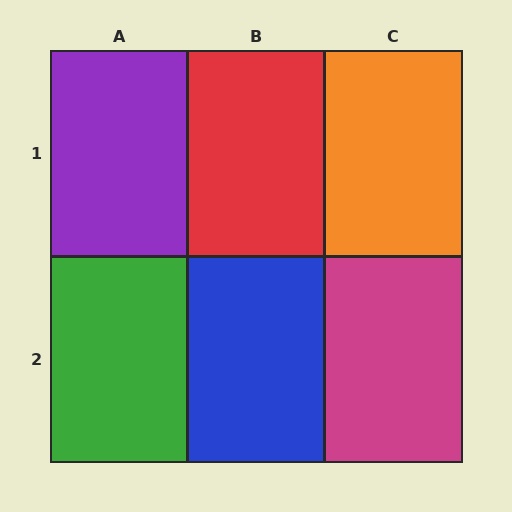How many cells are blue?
1 cell is blue.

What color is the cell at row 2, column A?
Green.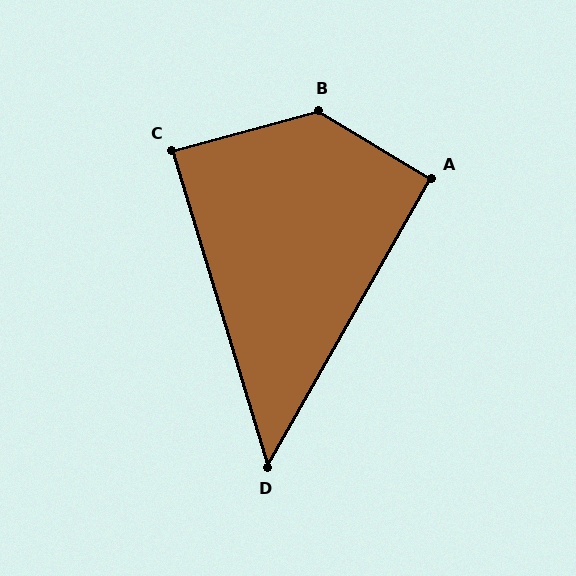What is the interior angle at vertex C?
Approximately 88 degrees (approximately right).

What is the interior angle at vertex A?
Approximately 92 degrees (approximately right).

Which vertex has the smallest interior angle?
D, at approximately 46 degrees.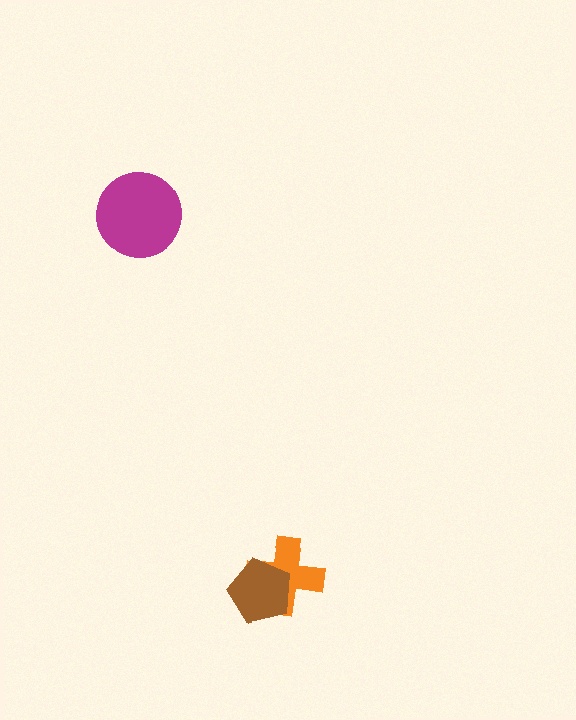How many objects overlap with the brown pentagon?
1 object overlaps with the brown pentagon.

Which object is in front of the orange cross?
The brown pentagon is in front of the orange cross.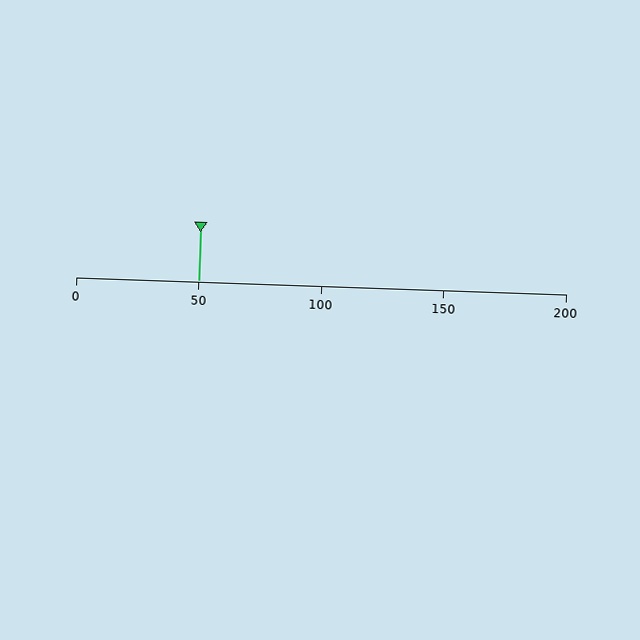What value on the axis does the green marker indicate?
The marker indicates approximately 50.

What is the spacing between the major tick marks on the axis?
The major ticks are spaced 50 apart.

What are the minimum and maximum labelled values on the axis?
The axis runs from 0 to 200.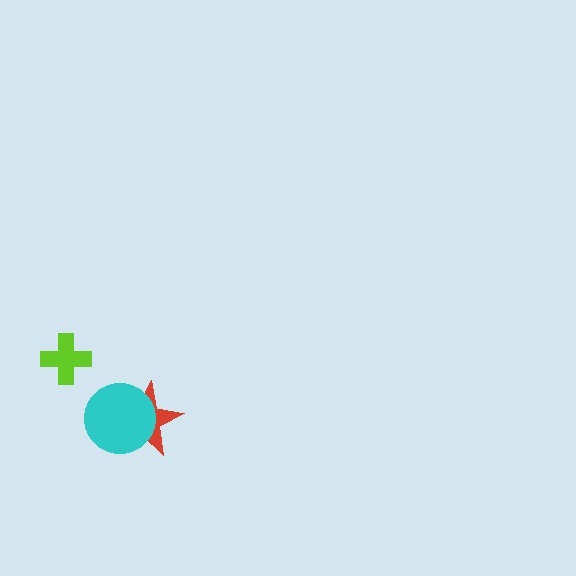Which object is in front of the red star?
The cyan circle is in front of the red star.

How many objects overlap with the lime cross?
0 objects overlap with the lime cross.